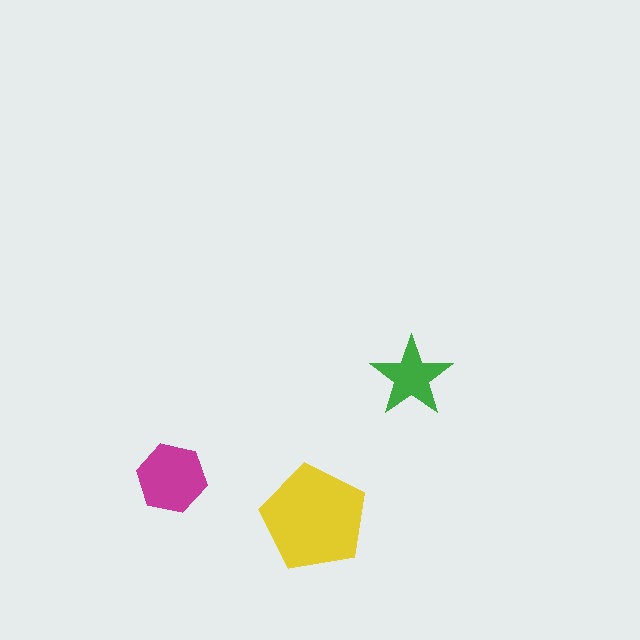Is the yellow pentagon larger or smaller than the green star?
Larger.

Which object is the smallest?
The green star.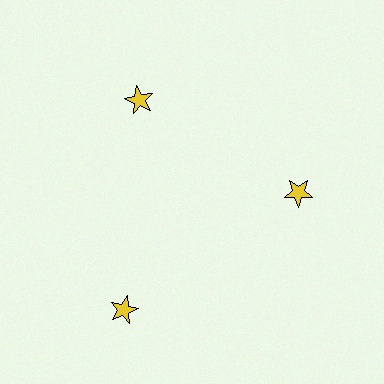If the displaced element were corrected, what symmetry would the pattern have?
It would have 3-fold rotational symmetry — the pattern would map onto itself every 120 degrees.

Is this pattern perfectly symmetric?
No. The 3 yellow stars are arranged in a ring, but one element near the 7 o'clock position is pushed outward from the center, breaking the 3-fold rotational symmetry.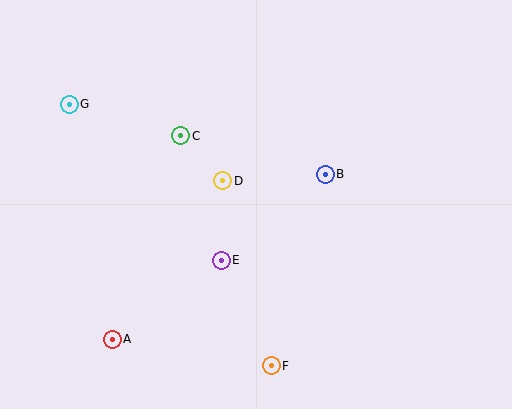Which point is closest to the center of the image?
Point D at (223, 181) is closest to the center.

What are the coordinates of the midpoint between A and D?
The midpoint between A and D is at (168, 260).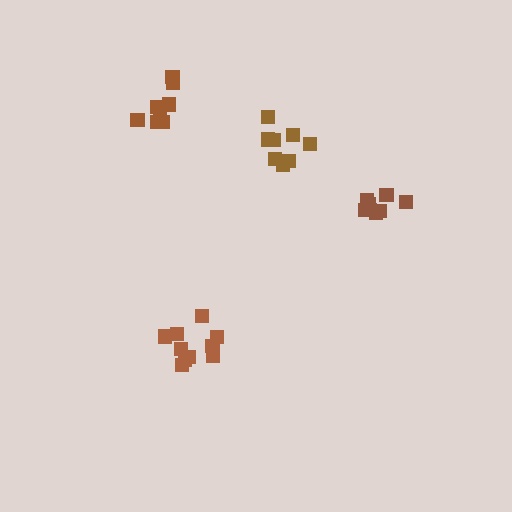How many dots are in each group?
Group 1: 8 dots, Group 2: 8 dots, Group 3: 8 dots, Group 4: 11 dots (35 total).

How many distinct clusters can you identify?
There are 4 distinct clusters.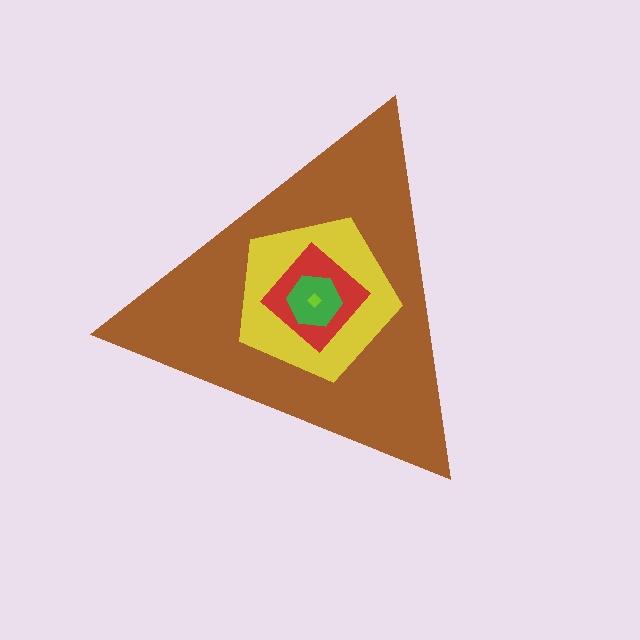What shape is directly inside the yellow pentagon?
The red diamond.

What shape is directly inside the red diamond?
The green hexagon.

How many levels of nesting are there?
5.